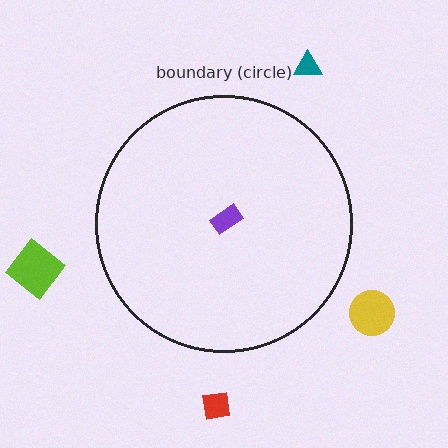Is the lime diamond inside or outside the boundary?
Outside.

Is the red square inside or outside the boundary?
Outside.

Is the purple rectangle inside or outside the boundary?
Inside.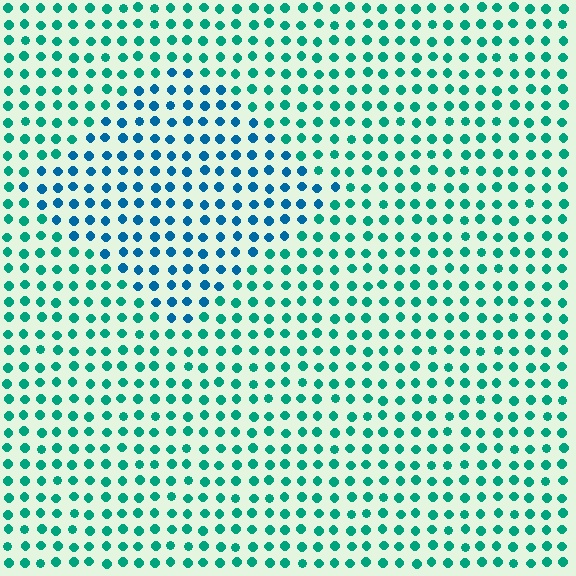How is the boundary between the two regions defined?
The boundary is defined purely by a slight shift in hue (about 36 degrees). Spacing, size, and orientation are identical on both sides.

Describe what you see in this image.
The image is filled with small teal elements in a uniform arrangement. A diamond-shaped region is visible where the elements are tinted to a slightly different hue, forming a subtle color boundary.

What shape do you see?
I see a diamond.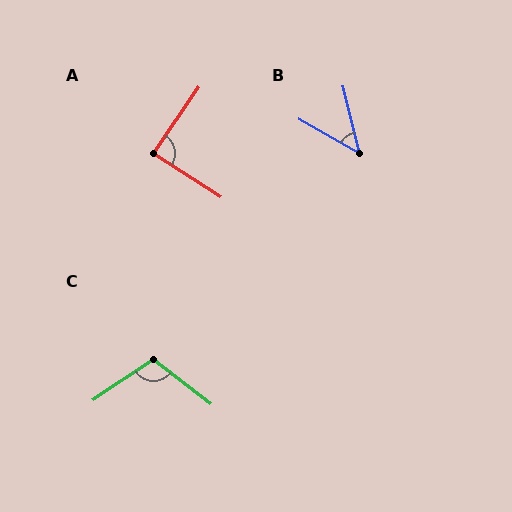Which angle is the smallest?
B, at approximately 46 degrees.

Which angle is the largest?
C, at approximately 108 degrees.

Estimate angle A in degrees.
Approximately 88 degrees.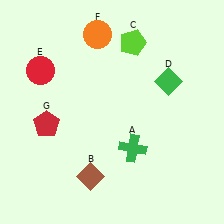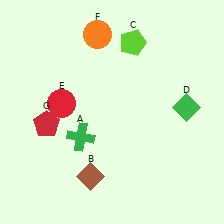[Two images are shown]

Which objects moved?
The objects that moved are: the green cross (A), the green diamond (D), the red circle (E).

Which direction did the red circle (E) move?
The red circle (E) moved down.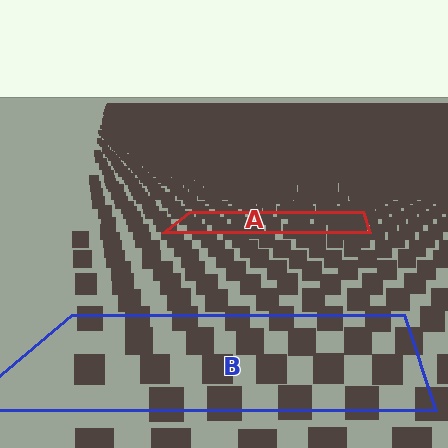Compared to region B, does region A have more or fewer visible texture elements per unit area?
Region A has more texture elements per unit area — they are packed more densely because it is farther away.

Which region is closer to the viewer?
Region B is closer. The texture elements there are larger and more spread out.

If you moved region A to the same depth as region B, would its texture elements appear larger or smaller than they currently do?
They would appear larger. At a closer depth, the same texture elements are projected at a bigger on-screen size.